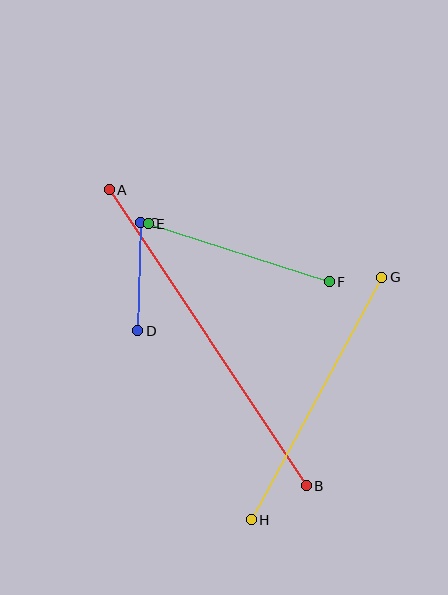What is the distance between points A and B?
The distance is approximately 356 pixels.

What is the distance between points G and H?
The distance is approximately 275 pixels.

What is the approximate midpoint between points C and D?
The midpoint is at approximately (139, 277) pixels.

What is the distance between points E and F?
The distance is approximately 190 pixels.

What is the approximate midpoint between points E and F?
The midpoint is at approximately (239, 253) pixels.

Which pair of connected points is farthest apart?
Points A and B are farthest apart.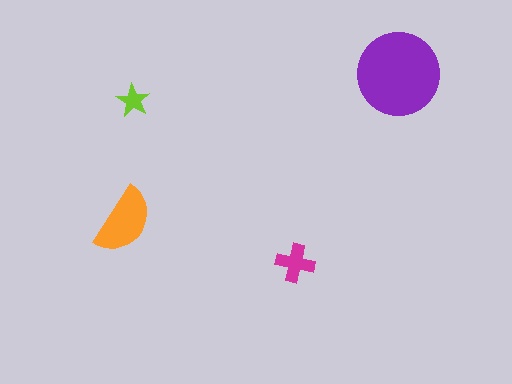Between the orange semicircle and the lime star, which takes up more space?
The orange semicircle.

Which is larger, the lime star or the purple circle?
The purple circle.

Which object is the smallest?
The lime star.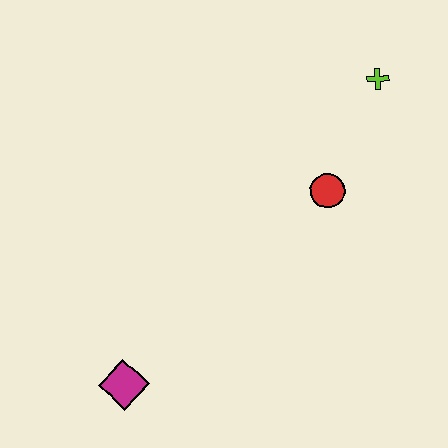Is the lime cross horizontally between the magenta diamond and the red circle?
No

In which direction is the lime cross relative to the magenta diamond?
The lime cross is above the magenta diamond.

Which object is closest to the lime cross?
The red circle is closest to the lime cross.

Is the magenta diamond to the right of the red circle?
No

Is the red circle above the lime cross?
No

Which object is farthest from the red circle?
The magenta diamond is farthest from the red circle.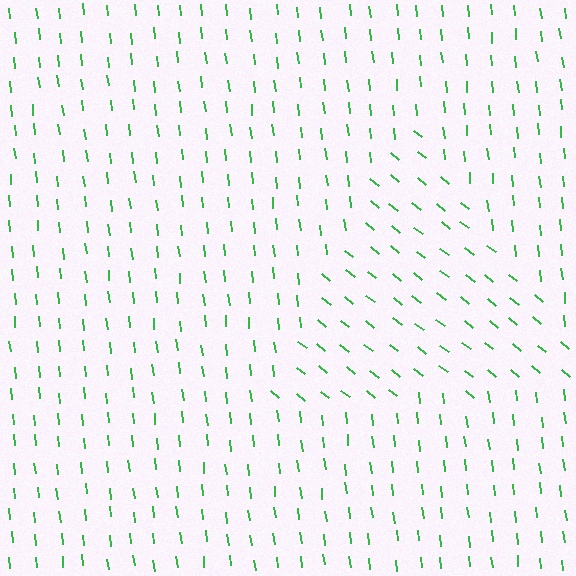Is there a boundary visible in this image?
Yes, there is a texture boundary formed by a change in line orientation.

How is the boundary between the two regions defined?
The boundary is defined purely by a change in line orientation (approximately 45 degrees difference). All lines are the same color and thickness.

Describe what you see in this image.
The image is filled with small green line segments. A triangle region in the image has lines oriented differently from the surrounding lines, creating a visible texture boundary.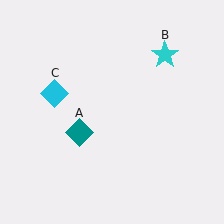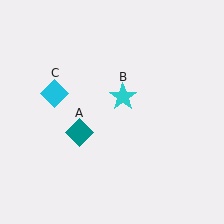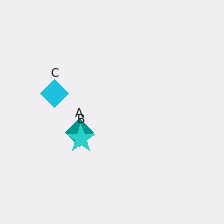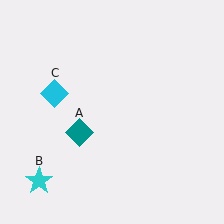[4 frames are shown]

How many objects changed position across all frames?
1 object changed position: cyan star (object B).